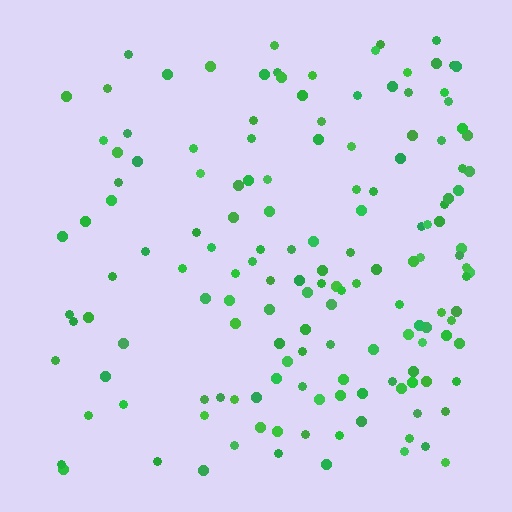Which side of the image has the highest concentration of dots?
The right.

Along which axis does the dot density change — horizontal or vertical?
Horizontal.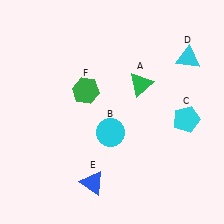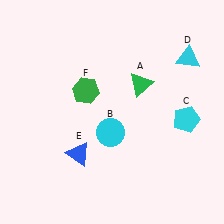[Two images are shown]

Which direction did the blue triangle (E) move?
The blue triangle (E) moved up.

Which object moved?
The blue triangle (E) moved up.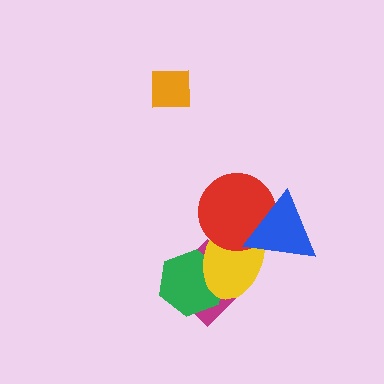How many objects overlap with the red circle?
2 objects overlap with the red circle.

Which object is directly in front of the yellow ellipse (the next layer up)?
The red circle is directly in front of the yellow ellipse.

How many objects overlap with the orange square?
0 objects overlap with the orange square.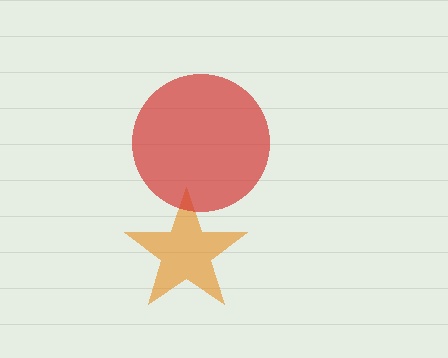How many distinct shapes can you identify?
There are 2 distinct shapes: an orange star, a red circle.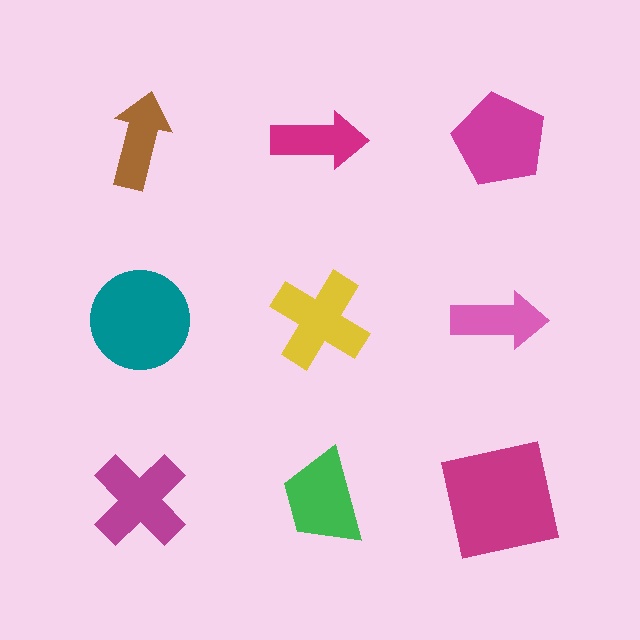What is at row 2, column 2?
A yellow cross.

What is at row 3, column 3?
A magenta square.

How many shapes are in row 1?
3 shapes.